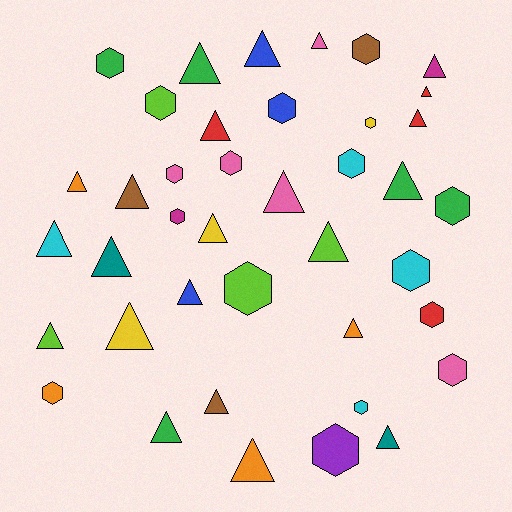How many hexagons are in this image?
There are 17 hexagons.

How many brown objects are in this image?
There are 3 brown objects.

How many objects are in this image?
There are 40 objects.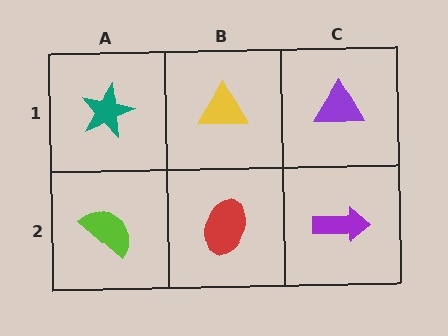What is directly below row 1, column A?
A lime semicircle.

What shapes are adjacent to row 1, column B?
A red ellipse (row 2, column B), a teal star (row 1, column A), a purple triangle (row 1, column C).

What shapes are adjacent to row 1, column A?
A lime semicircle (row 2, column A), a yellow triangle (row 1, column B).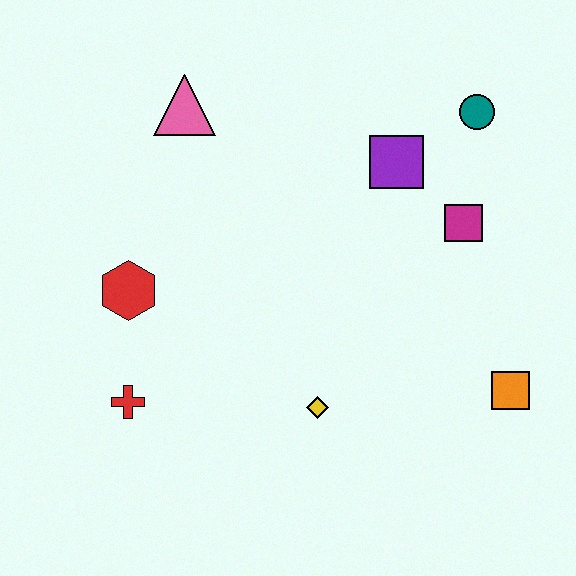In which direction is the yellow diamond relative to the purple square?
The yellow diamond is below the purple square.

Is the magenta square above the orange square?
Yes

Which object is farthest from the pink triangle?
The orange square is farthest from the pink triangle.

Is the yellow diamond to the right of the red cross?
Yes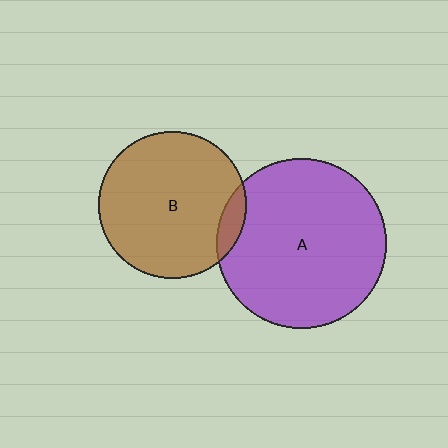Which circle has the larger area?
Circle A (purple).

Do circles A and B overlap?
Yes.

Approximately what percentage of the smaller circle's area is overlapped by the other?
Approximately 10%.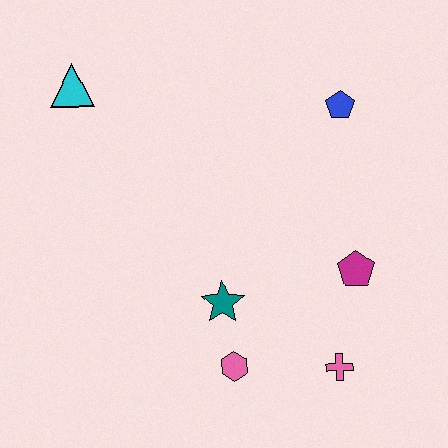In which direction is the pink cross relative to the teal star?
The pink cross is to the right of the teal star.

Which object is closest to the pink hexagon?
The teal star is closest to the pink hexagon.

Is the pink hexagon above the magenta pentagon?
No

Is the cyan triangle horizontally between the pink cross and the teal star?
No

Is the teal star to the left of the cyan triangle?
No